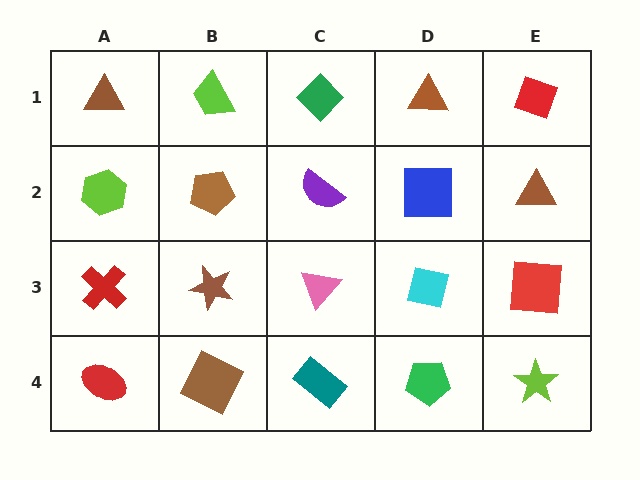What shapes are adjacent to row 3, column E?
A brown triangle (row 2, column E), a lime star (row 4, column E), a cyan square (row 3, column D).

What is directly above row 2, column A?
A brown triangle.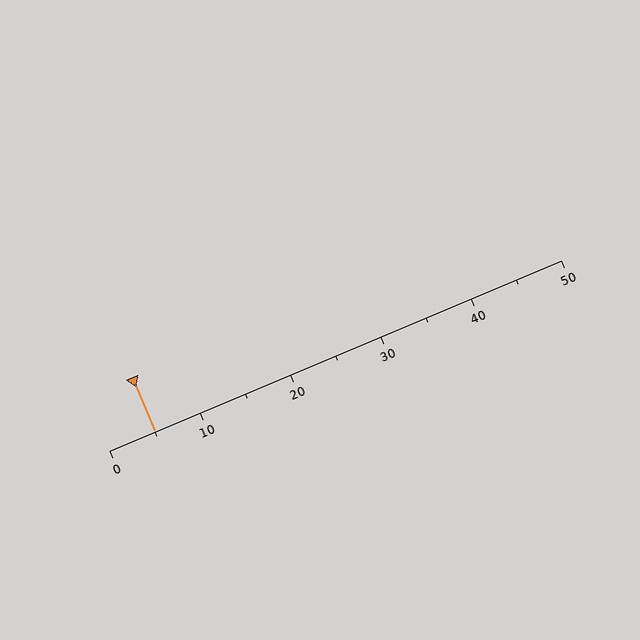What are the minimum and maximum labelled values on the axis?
The axis runs from 0 to 50.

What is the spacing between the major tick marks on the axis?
The major ticks are spaced 10 apart.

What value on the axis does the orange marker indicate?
The marker indicates approximately 5.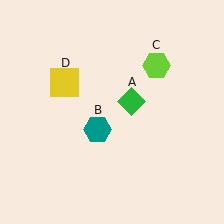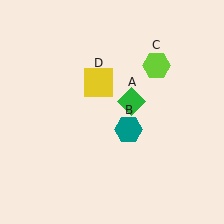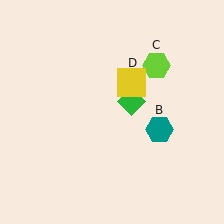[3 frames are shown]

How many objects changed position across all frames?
2 objects changed position: teal hexagon (object B), yellow square (object D).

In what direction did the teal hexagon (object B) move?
The teal hexagon (object B) moved right.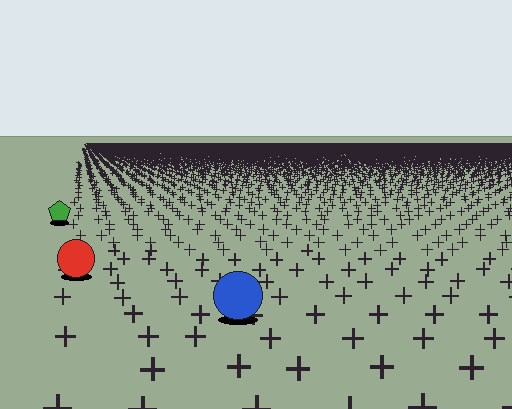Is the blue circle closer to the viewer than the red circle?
Yes. The blue circle is closer — you can tell from the texture gradient: the ground texture is coarser near it.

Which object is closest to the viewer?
The blue circle is closest. The texture marks near it are larger and more spread out.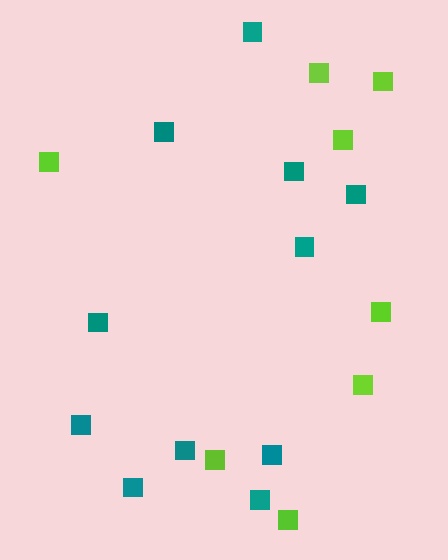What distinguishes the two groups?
There are 2 groups: one group of teal squares (11) and one group of lime squares (8).